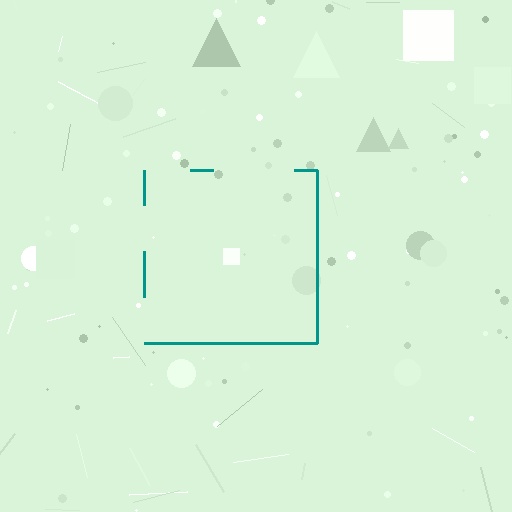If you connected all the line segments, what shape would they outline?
They would outline a square.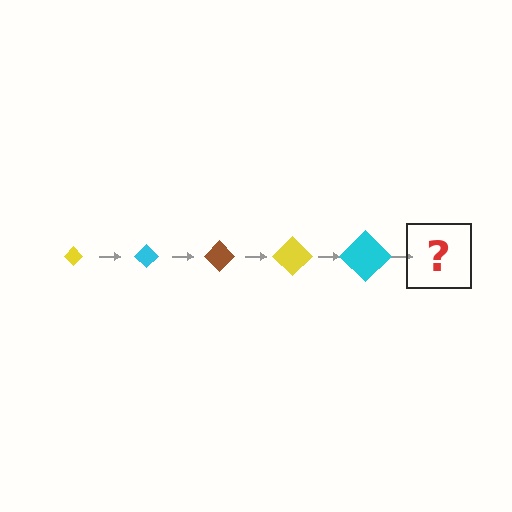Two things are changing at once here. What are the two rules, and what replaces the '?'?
The two rules are that the diamond grows larger each step and the color cycles through yellow, cyan, and brown. The '?' should be a brown diamond, larger than the previous one.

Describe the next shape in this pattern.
It should be a brown diamond, larger than the previous one.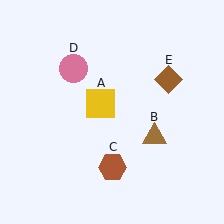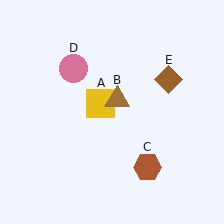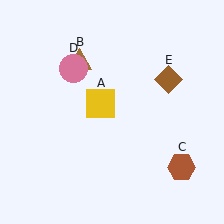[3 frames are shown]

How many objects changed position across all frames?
2 objects changed position: brown triangle (object B), brown hexagon (object C).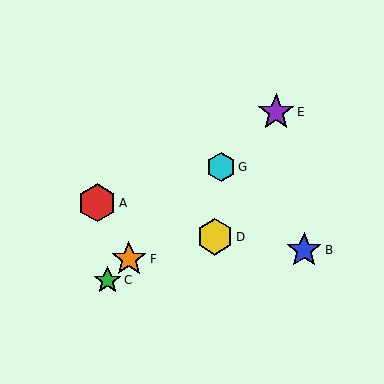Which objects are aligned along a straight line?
Objects C, E, F, G are aligned along a straight line.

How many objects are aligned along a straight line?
4 objects (C, E, F, G) are aligned along a straight line.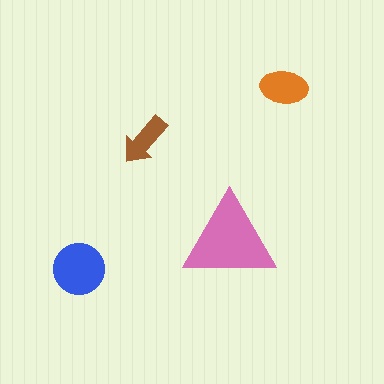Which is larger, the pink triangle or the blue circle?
The pink triangle.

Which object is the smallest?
The brown arrow.